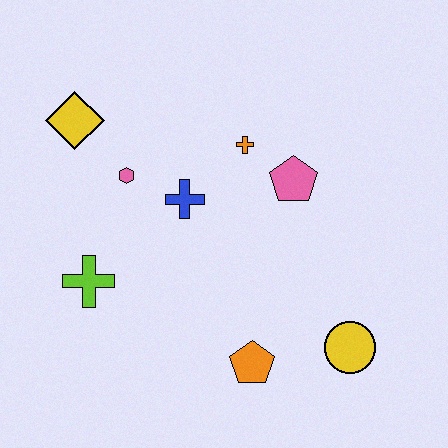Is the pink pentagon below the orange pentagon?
No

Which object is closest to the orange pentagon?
The yellow circle is closest to the orange pentagon.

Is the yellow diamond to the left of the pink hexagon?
Yes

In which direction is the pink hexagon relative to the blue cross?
The pink hexagon is to the left of the blue cross.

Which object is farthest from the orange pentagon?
The yellow diamond is farthest from the orange pentagon.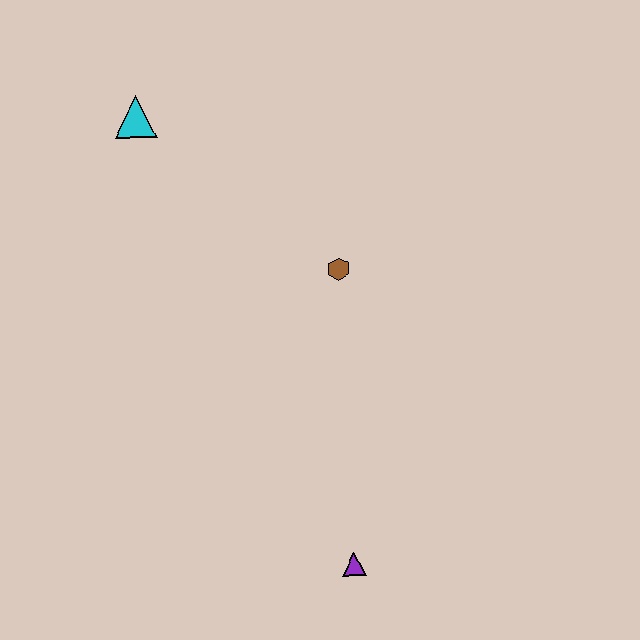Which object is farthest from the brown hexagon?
The purple triangle is farthest from the brown hexagon.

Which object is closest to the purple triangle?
The brown hexagon is closest to the purple triangle.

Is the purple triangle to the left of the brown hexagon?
No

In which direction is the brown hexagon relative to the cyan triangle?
The brown hexagon is to the right of the cyan triangle.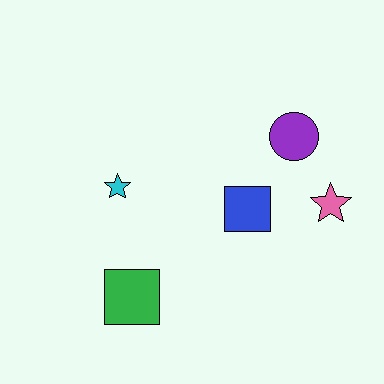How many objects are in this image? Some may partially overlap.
There are 5 objects.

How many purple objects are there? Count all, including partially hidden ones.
There is 1 purple object.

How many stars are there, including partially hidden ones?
There are 2 stars.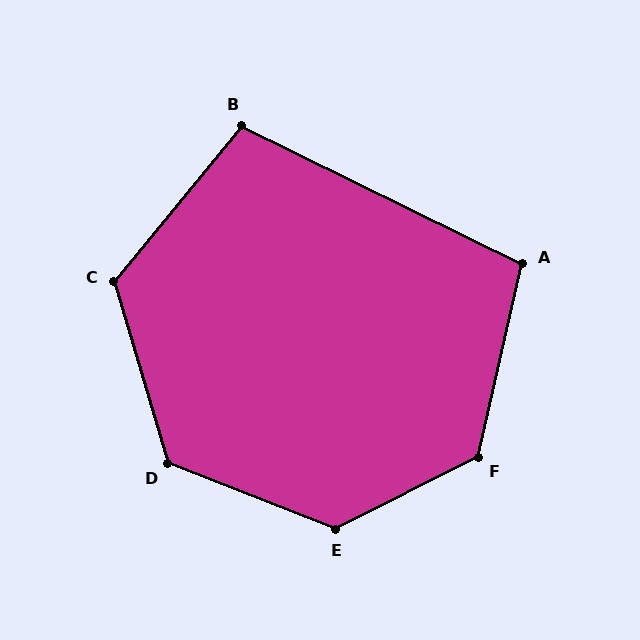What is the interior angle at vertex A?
Approximately 103 degrees (obtuse).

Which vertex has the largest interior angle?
E, at approximately 132 degrees.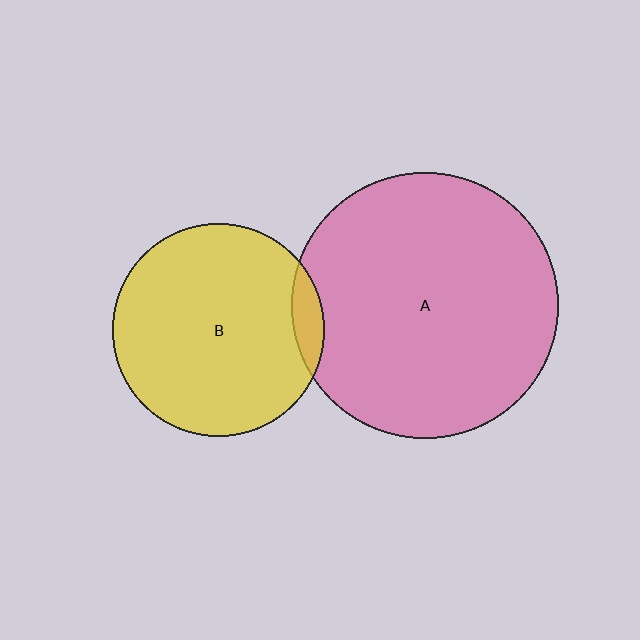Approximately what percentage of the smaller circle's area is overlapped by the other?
Approximately 5%.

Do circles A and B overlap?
Yes.